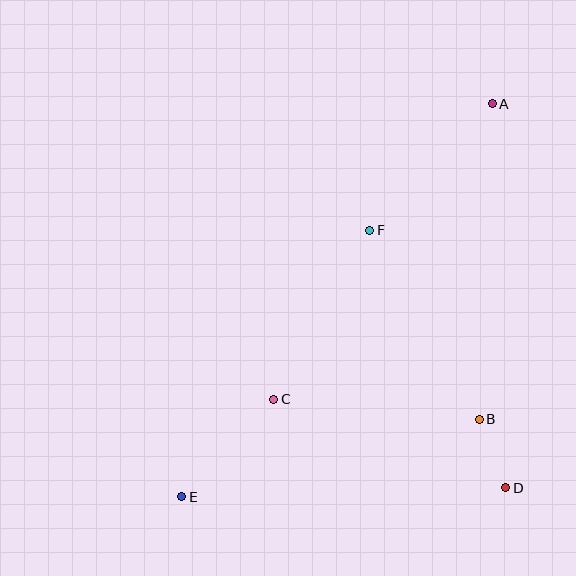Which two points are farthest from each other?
Points A and E are farthest from each other.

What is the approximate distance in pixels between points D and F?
The distance between D and F is approximately 291 pixels.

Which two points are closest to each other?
Points B and D are closest to each other.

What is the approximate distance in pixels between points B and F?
The distance between B and F is approximately 218 pixels.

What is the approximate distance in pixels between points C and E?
The distance between C and E is approximately 134 pixels.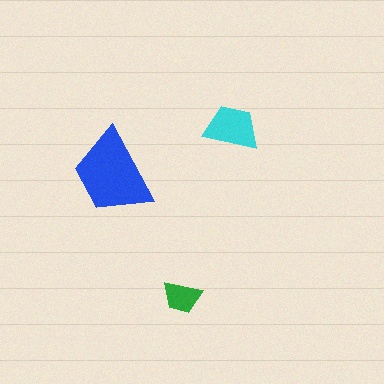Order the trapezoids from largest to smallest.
the blue one, the cyan one, the green one.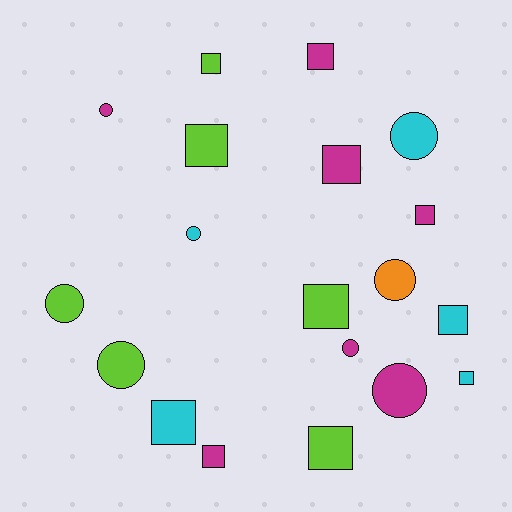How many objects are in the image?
There are 19 objects.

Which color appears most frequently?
Magenta, with 7 objects.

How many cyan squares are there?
There are 3 cyan squares.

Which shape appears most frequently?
Square, with 11 objects.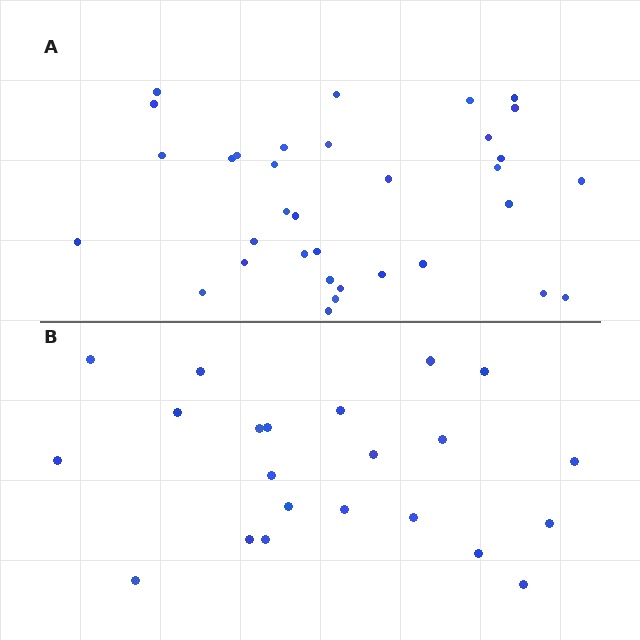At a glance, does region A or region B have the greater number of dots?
Region A (the top region) has more dots.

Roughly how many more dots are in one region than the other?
Region A has roughly 12 or so more dots than region B.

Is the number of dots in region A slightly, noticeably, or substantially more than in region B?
Region A has substantially more. The ratio is roughly 1.5 to 1.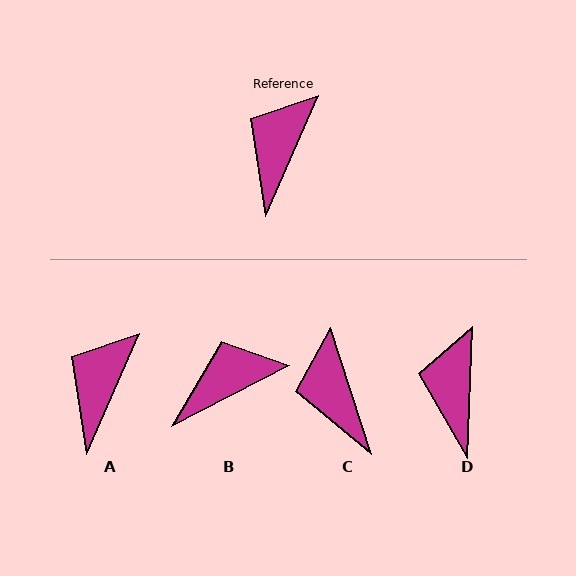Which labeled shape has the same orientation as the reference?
A.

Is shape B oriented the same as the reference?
No, it is off by about 39 degrees.